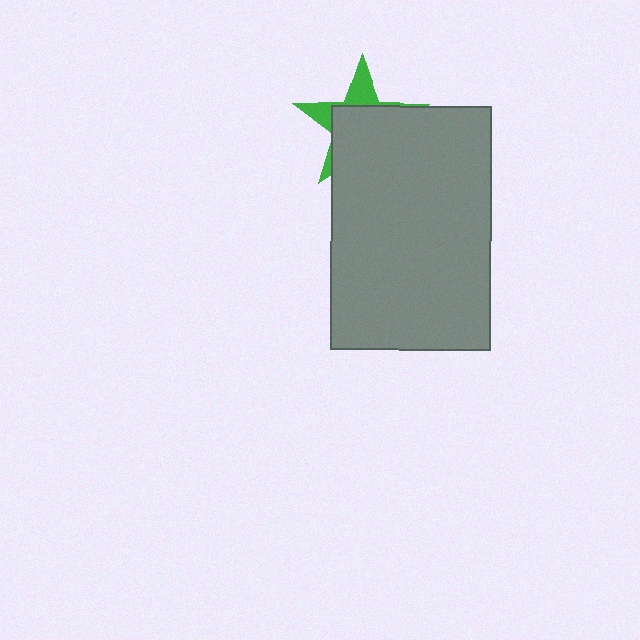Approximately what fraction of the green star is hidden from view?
Roughly 68% of the green star is hidden behind the gray rectangle.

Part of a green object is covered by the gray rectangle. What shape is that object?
It is a star.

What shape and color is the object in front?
The object in front is a gray rectangle.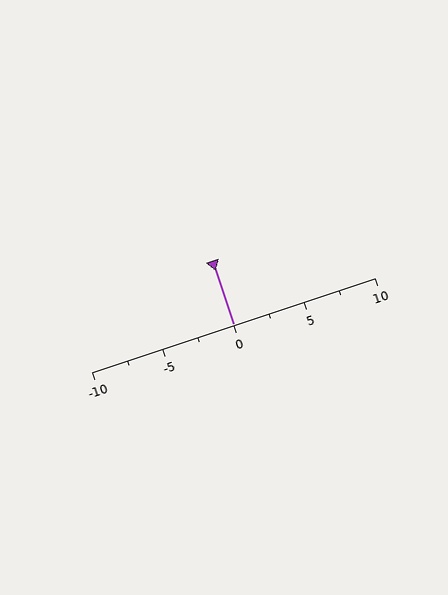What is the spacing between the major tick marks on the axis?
The major ticks are spaced 5 apart.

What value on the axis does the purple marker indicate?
The marker indicates approximately 0.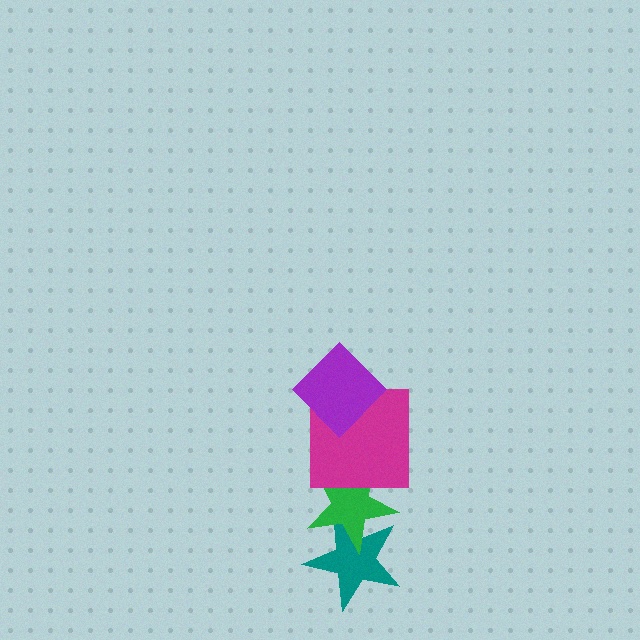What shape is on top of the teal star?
The green star is on top of the teal star.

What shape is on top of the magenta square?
The purple diamond is on top of the magenta square.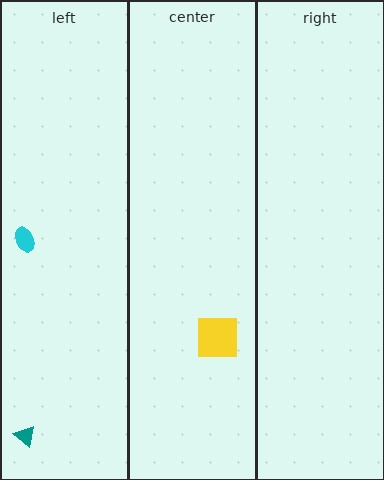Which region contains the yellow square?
The center region.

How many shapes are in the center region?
1.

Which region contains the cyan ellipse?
The left region.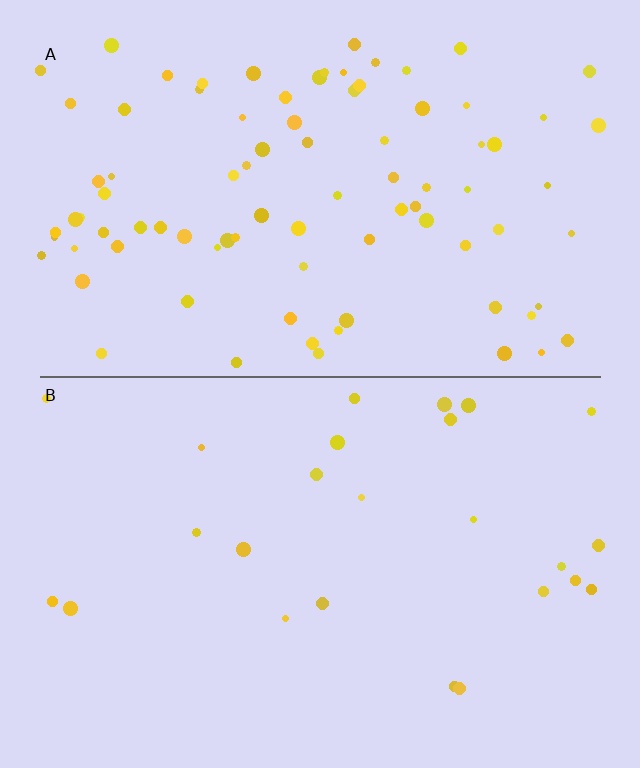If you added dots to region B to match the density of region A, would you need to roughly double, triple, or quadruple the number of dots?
Approximately triple.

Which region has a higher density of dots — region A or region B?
A (the top).